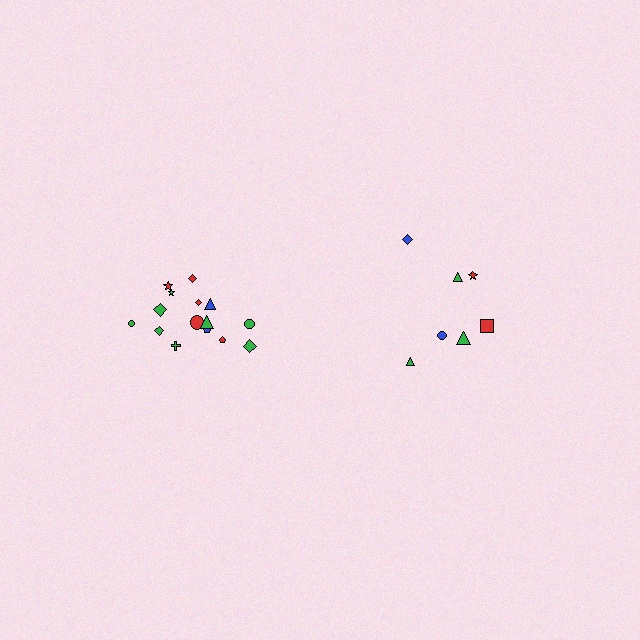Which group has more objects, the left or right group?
The left group.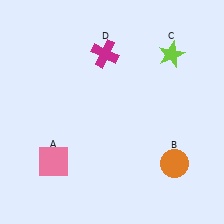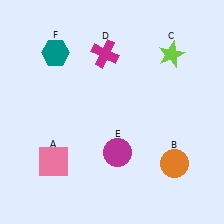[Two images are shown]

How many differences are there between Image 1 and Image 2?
There are 2 differences between the two images.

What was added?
A magenta circle (E), a teal hexagon (F) were added in Image 2.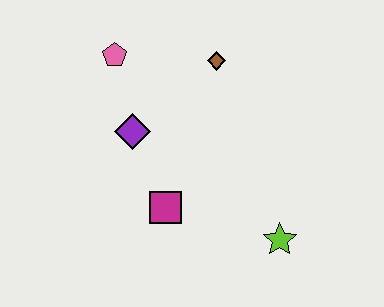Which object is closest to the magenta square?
The purple diamond is closest to the magenta square.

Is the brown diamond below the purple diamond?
No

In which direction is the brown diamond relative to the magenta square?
The brown diamond is above the magenta square.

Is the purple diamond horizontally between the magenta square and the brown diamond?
No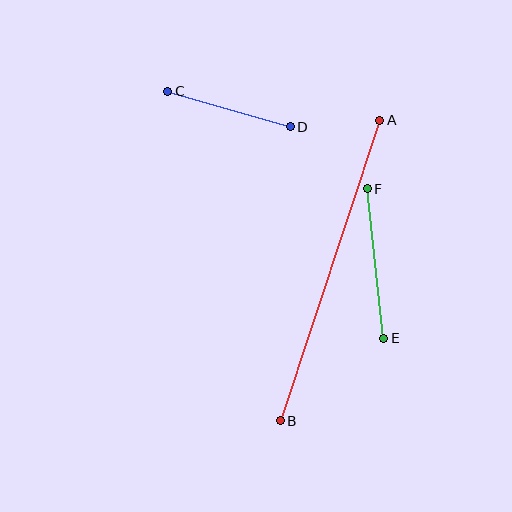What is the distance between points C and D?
The distance is approximately 127 pixels.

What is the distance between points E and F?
The distance is approximately 150 pixels.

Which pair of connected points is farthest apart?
Points A and B are farthest apart.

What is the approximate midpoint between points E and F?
The midpoint is at approximately (375, 264) pixels.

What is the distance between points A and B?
The distance is approximately 317 pixels.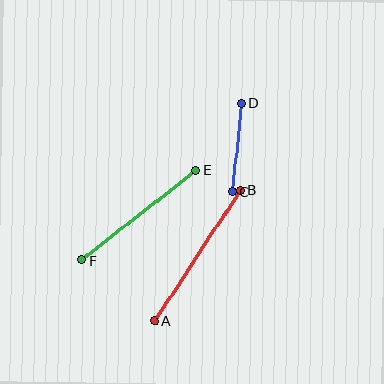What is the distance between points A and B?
The distance is approximately 157 pixels.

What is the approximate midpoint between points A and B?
The midpoint is at approximately (197, 255) pixels.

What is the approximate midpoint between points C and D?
The midpoint is at approximately (237, 147) pixels.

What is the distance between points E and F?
The distance is approximately 146 pixels.